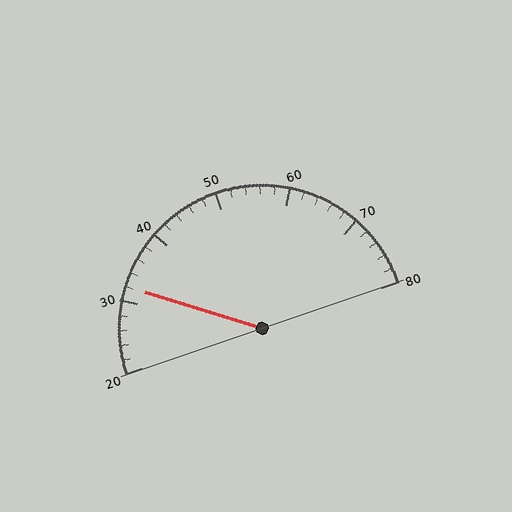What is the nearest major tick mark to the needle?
The nearest major tick mark is 30.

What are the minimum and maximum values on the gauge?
The gauge ranges from 20 to 80.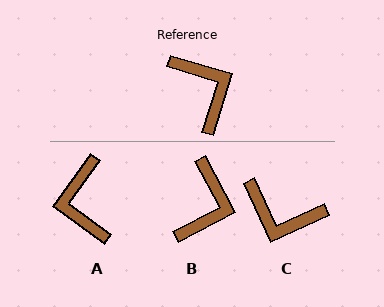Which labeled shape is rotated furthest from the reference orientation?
A, about 161 degrees away.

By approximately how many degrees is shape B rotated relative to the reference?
Approximately 46 degrees clockwise.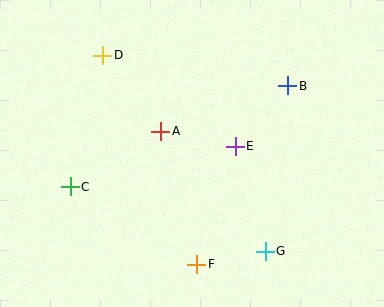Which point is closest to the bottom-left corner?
Point C is closest to the bottom-left corner.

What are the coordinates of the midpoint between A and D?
The midpoint between A and D is at (132, 93).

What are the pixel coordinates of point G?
Point G is at (265, 251).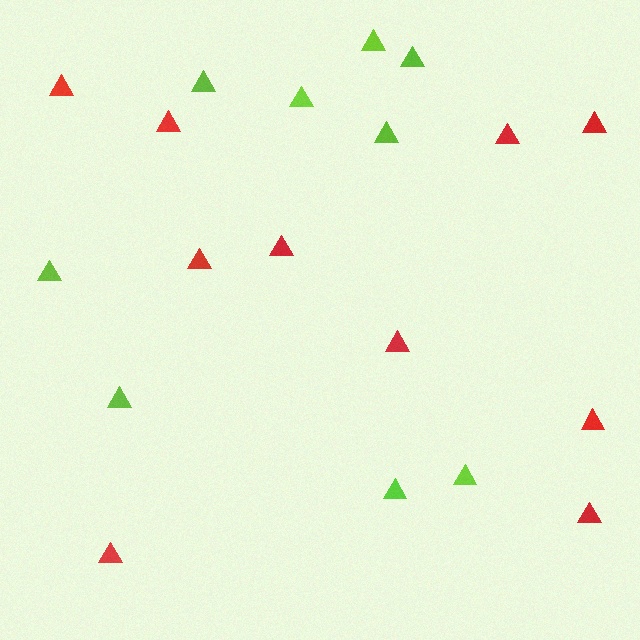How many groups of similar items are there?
There are 2 groups: one group of red triangles (10) and one group of lime triangles (9).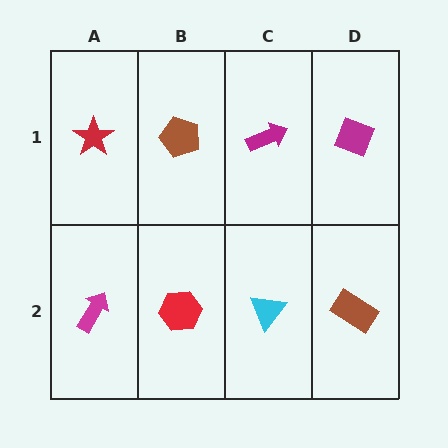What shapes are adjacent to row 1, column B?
A red hexagon (row 2, column B), a red star (row 1, column A), a magenta arrow (row 1, column C).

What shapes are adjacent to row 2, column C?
A magenta arrow (row 1, column C), a red hexagon (row 2, column B), a brown rectangle (row 2, column D).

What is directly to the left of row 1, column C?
A brown pentagon.